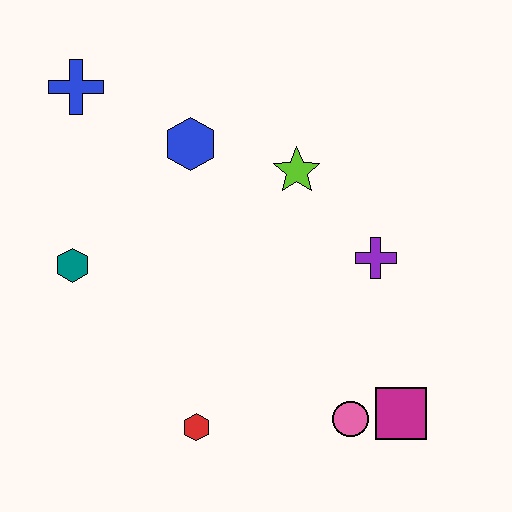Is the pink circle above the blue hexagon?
No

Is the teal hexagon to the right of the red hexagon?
No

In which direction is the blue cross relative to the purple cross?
The blue cross is to the left of the purple cross.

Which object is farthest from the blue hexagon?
The magenta square is farthest from the blue hexagon.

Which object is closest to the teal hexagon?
The blue hexagon is closest to the teal hexagon.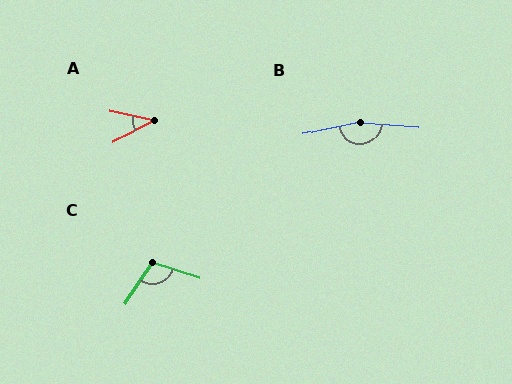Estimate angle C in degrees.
Approximately 104 degrees.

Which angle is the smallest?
A, at approximately 40 degrees.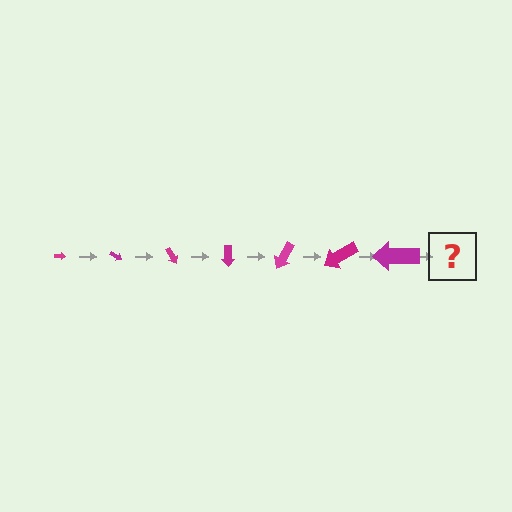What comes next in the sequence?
The next element should be an arrow, larger than the previous one and rotated 210 degrees from the start.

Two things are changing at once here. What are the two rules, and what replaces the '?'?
The two rules are that the arrow grows larger each step and it rotates 30 degrees each step. The '?' should be an arrow, larger than the previous one and rotated 210 degrees from the start.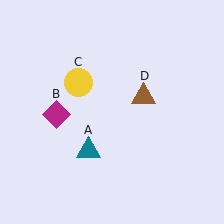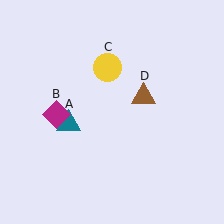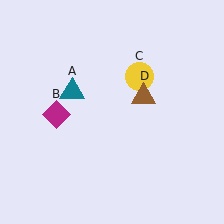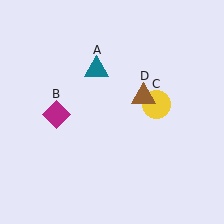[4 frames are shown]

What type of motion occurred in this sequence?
The teal triangle (object A), yellow circle (object C) rotated clockwise around the center of the scene.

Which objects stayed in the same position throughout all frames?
Magenta diamond (object B) and brown triangle (object D) remained stationary.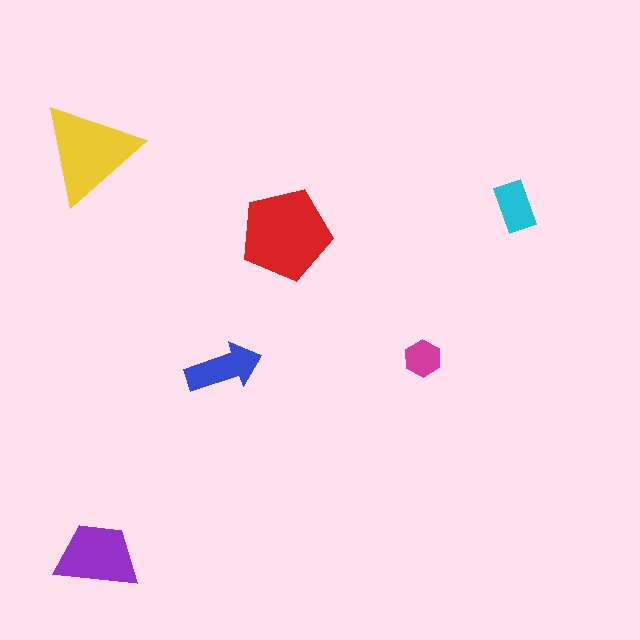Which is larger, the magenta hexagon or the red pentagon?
The red pentagon.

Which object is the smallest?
The magenta hexagon.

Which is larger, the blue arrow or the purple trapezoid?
The purple trapezoid.